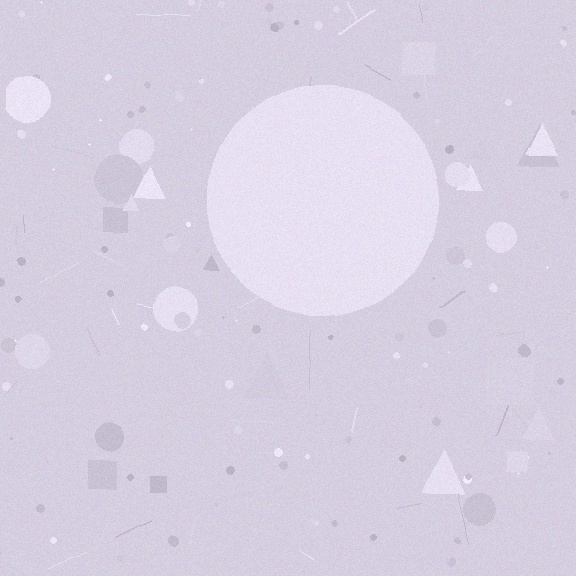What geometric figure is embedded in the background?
A circle is embedded in the background.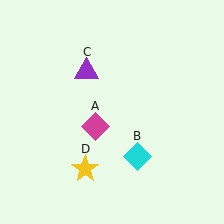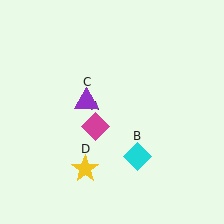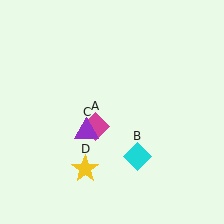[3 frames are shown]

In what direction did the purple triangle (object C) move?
The purple triangle (object C) moved down.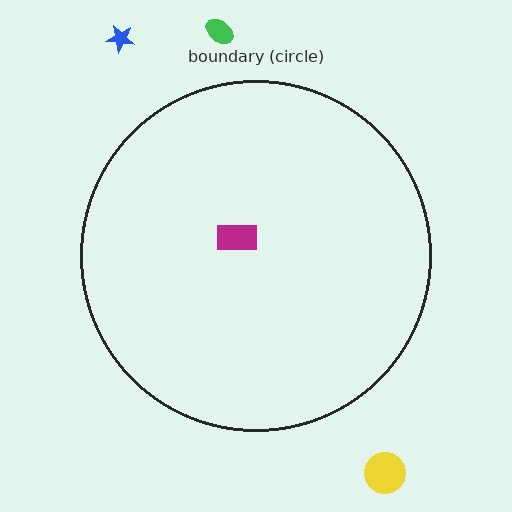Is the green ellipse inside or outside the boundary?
Outside.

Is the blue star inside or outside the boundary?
Outside.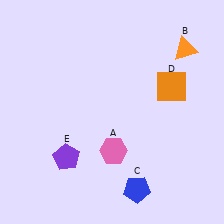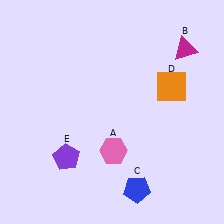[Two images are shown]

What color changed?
The triangle (B) changed from orange in Image 1 to magenta in Image 2.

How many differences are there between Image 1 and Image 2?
There is 1 difference between the two images.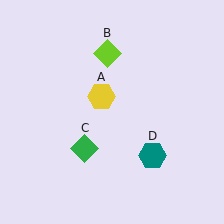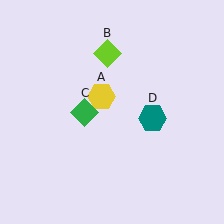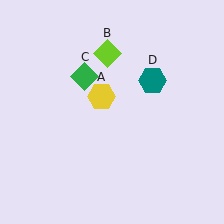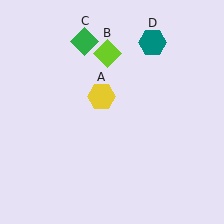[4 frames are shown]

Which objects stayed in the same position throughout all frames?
Yellow hexagon (object A) and lime diamond (object B) remained stationary.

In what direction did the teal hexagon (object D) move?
The teal hexagon (object D) moved up.